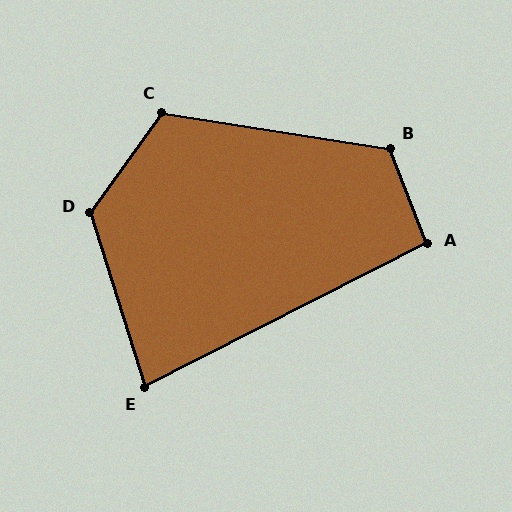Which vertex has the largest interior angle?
D, at approximately 127 degrees.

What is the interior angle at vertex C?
Approximately 117 degrees (obtuse).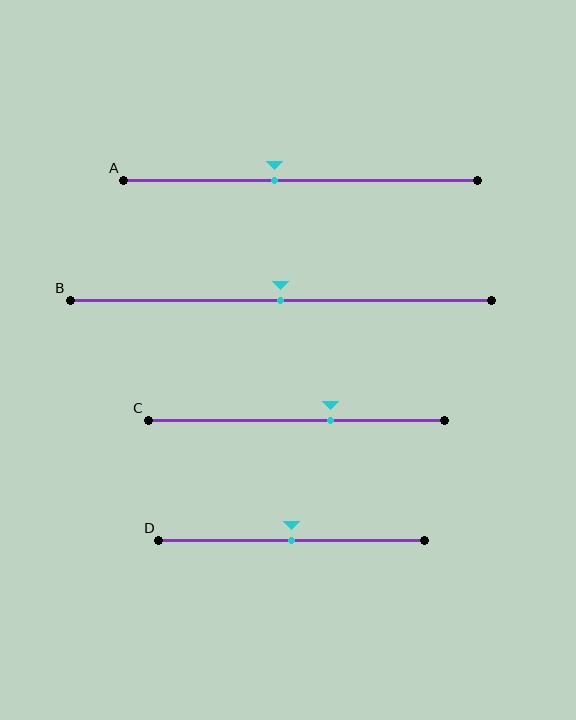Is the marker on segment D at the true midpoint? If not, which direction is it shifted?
Yes, the marker on segment D is at the true midpoint.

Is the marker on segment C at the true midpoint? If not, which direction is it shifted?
No, the marker on segment C is shifted to the right by about 12% of the segment length.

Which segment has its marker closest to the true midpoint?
Segment B has its marker closest to the true midpoint.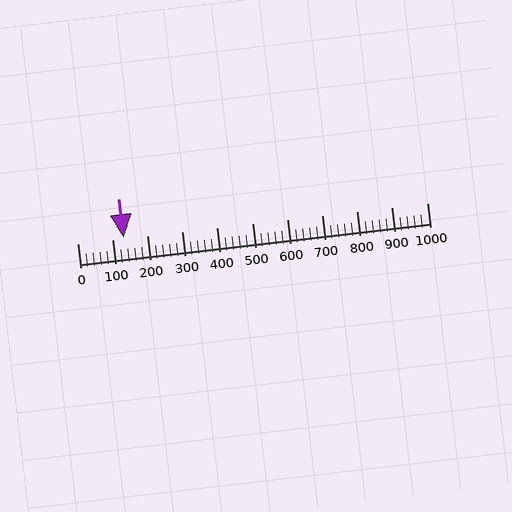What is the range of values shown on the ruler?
The ruler shows values from 0 to 1000.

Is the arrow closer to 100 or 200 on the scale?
The arrow is closer to 100.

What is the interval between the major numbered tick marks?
The major tick marks are spaced 100 units apart.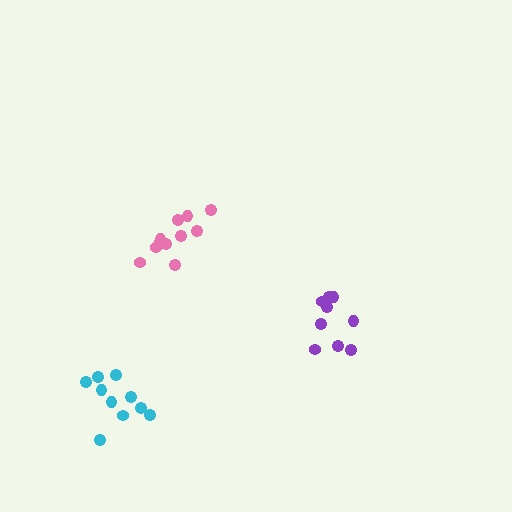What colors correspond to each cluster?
The clusters are colored: cyan, pink, purple.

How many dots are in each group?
Group 1: 10 dots, Group 2: 11 dots, Group 3: 9 dots (30 total).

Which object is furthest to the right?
The purple cluster is rightmost.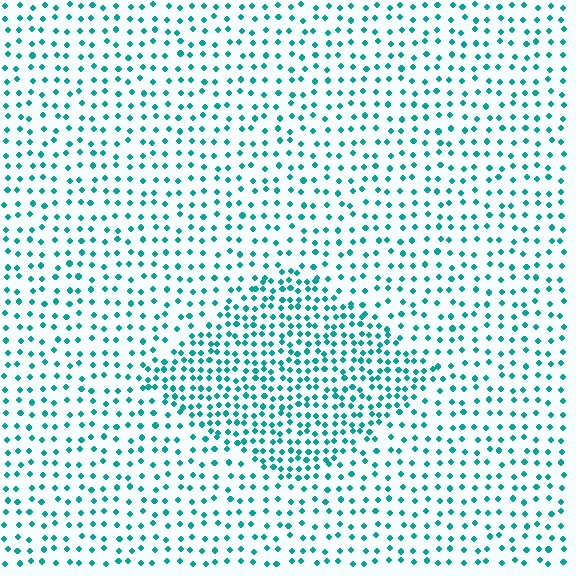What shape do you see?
I see a diamond.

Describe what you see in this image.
The image contains small teal elements arranged at two different densities. A diamond-shaped region is visible where the elements are more densely packed than the surrounding area.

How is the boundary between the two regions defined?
The boundary is defined by a change in element density (approximately 1.9x ratio). All elements are the same color, size, and shape.